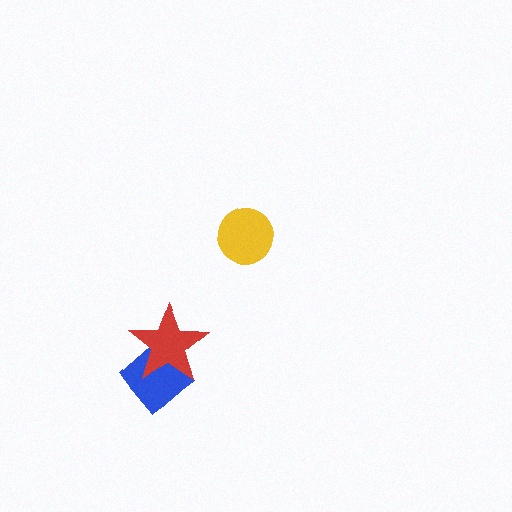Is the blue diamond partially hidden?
Yes, it is partially covered by another shape.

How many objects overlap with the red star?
1 object overlaps with the red star.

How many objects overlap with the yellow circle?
0 objects overlap with the yellow circle.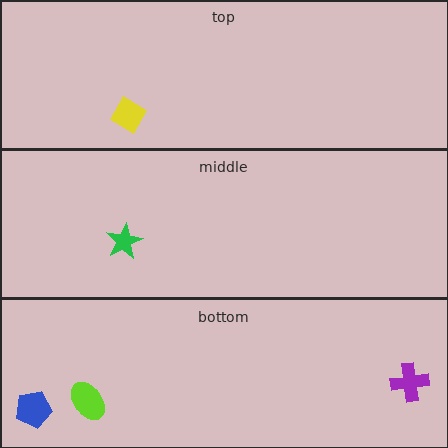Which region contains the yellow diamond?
The top region.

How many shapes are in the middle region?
1.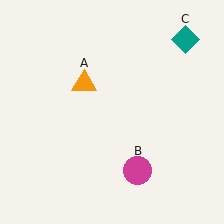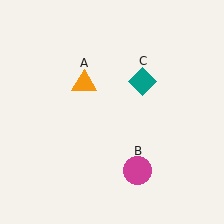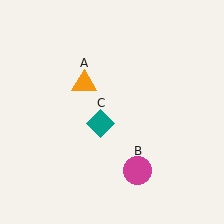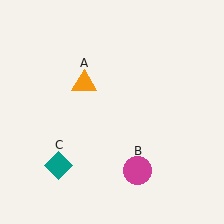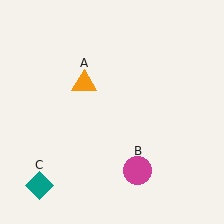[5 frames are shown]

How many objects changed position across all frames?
1 object changed position: teal diamond (object C).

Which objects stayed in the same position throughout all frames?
Orange triangle (object A) and magenta circle (object B) remained stationary.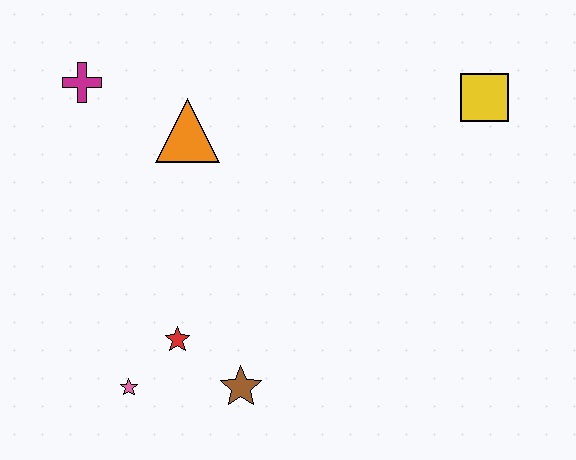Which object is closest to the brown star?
The red star is closest to the brown star.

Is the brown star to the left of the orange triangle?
No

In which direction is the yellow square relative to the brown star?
The yellow square is above the brown star.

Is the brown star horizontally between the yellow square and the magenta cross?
Yes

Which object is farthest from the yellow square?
The pink star is farthest from the yellow square.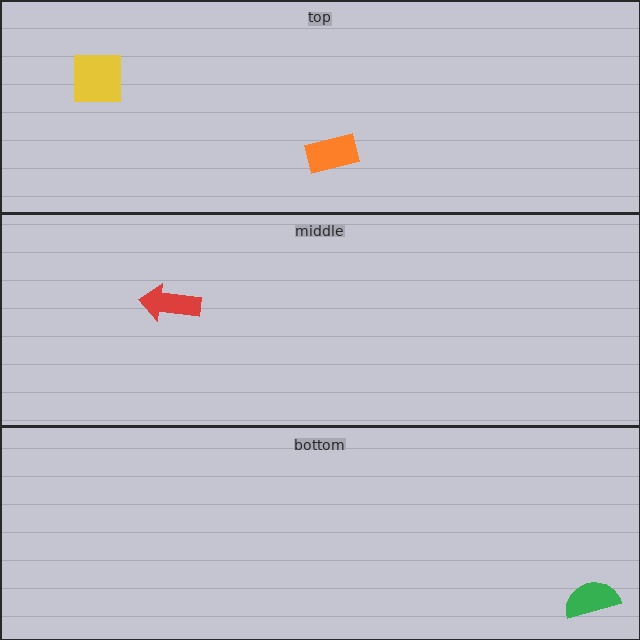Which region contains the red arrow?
The middle region.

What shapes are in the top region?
The orange rectangle, the yellow square.